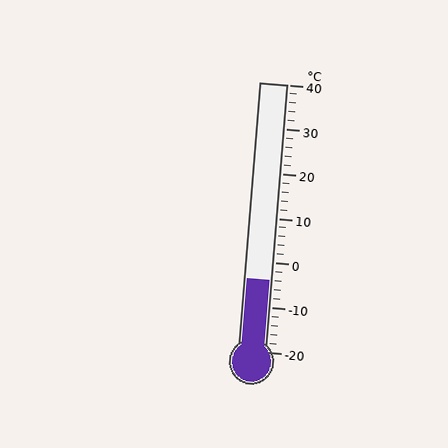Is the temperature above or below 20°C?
The temperature is below 20°C.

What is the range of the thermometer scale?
The thermometer scale ranges from -20°C to 40°C.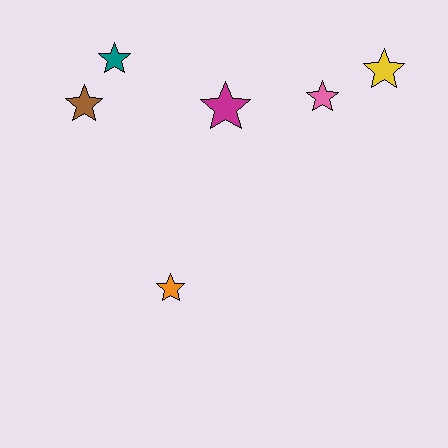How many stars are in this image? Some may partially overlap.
There are 6 stars.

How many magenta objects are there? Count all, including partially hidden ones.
There is 1 magenta object.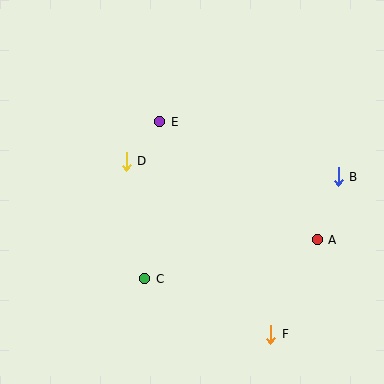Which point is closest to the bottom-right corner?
Point F is closest to the bottom-right corner.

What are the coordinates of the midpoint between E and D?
The midpoint between E and D is at (143, 142).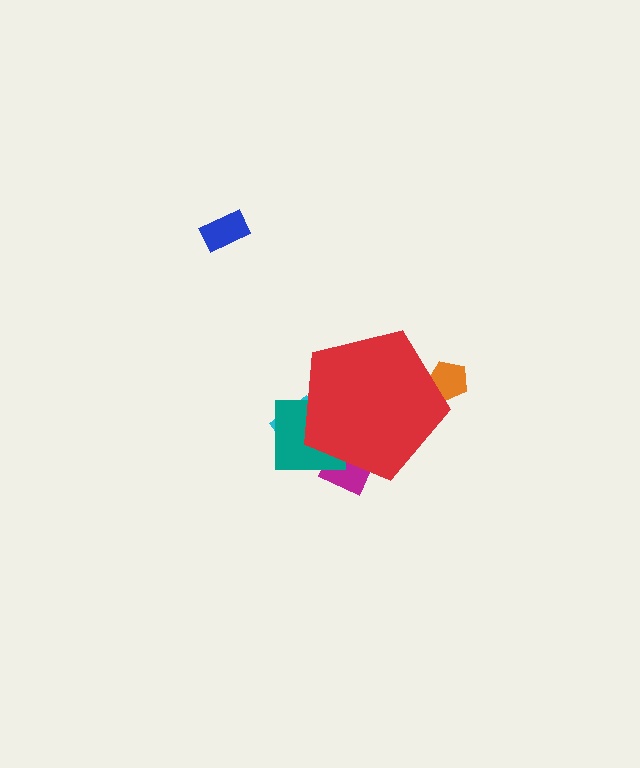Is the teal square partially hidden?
Yes, the teal square is partially hidden behind the red pentagon.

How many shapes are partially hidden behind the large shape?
4 shapes are partially hidden.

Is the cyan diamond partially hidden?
Yes, the cyan diamond is partially hidden behind the red pentagon.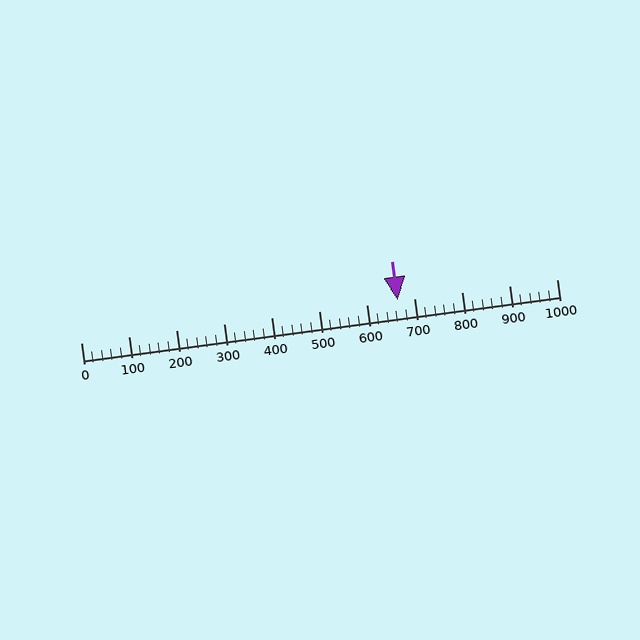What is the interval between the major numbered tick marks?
The major tick marks are spaced 100 units apart.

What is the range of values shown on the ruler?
The ruler shows values from 0 to 1000.